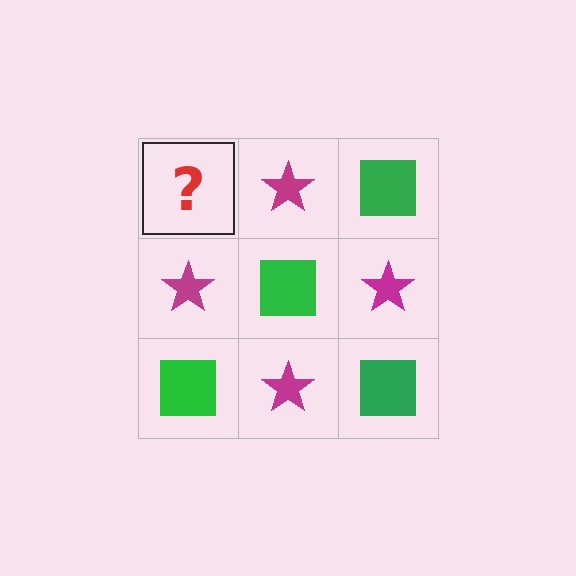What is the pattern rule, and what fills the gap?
The rule is that it alternates green square and magenta star in a checkerboard pattern. The gap should be filled with a green square.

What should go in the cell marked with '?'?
The missing cell should contain a green square.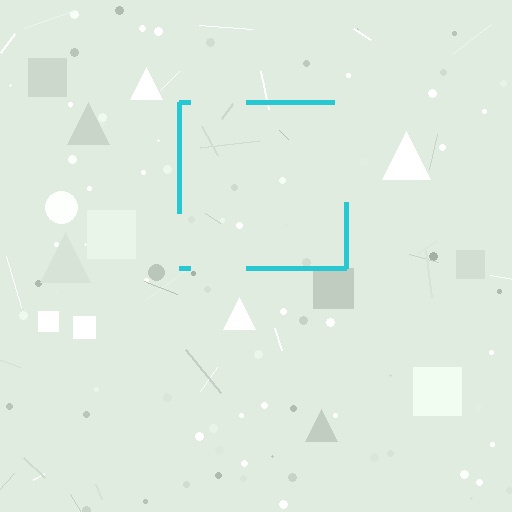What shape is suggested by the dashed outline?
The dashed outline suggests a square.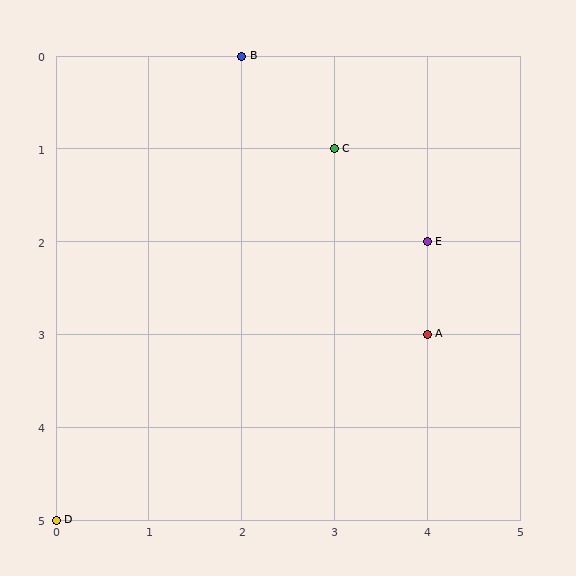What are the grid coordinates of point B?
Point B is at grid coordinates (2, 0).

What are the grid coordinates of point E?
Point E is at grid coordinates (4, 2).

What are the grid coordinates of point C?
Point C is at grid coordinates (3, 1).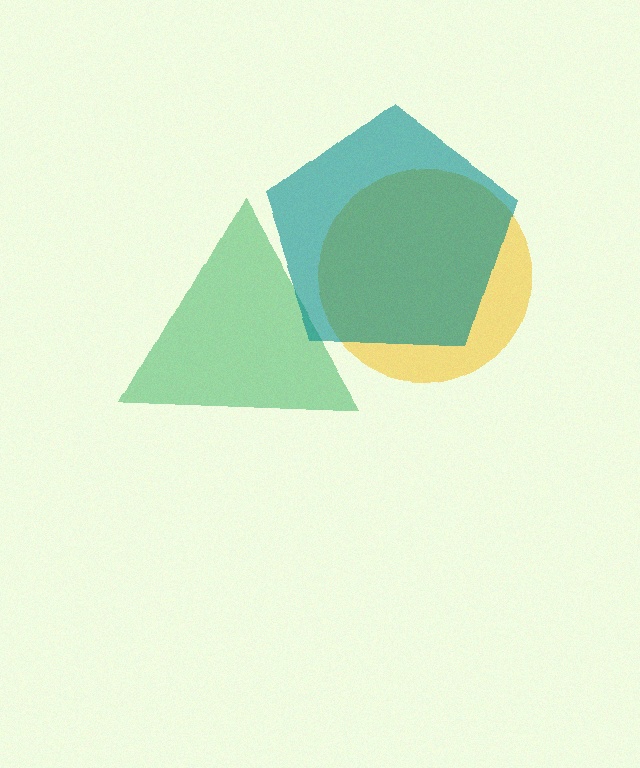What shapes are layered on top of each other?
The layered shapes are: a green triangle, a yellow circle, a teal pentagon.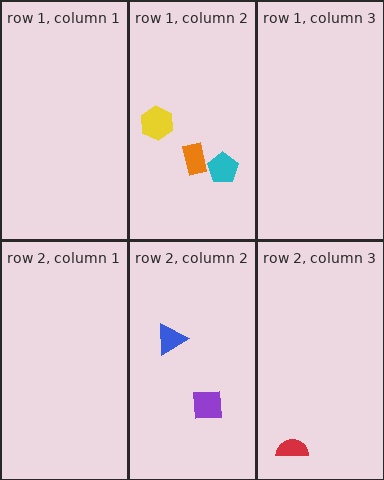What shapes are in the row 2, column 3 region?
The red semicircle.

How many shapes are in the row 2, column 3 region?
1.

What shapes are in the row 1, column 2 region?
The orange rectangle, the yellow hexagon, the cyan pentagon.